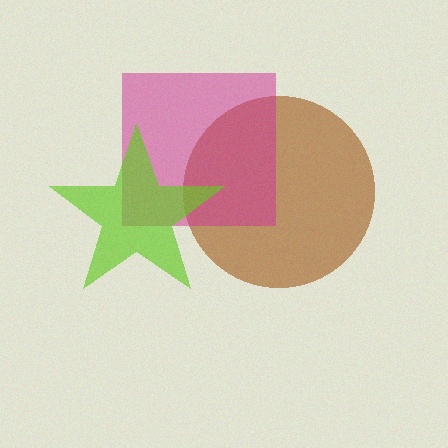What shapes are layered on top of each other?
The layered shapes are: a brown circle, a magenta square, a lime star.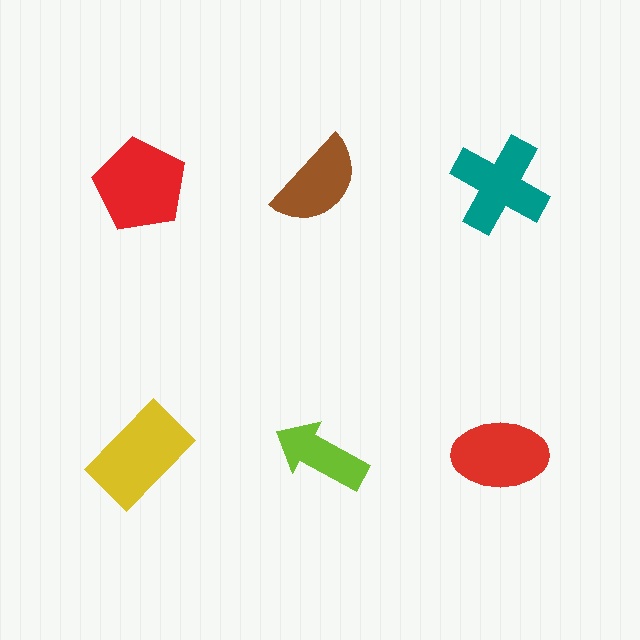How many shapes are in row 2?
3 shapes.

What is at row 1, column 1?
A red pentagon.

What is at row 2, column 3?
A red ellipse.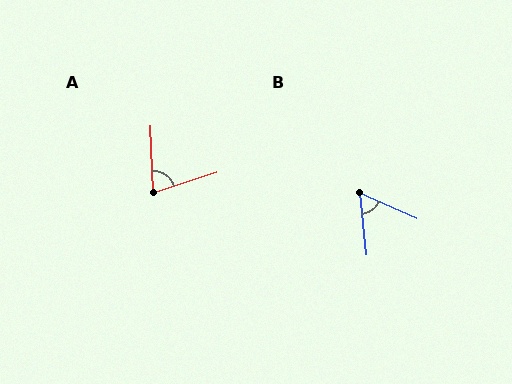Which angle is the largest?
A, at approximately 74 degrees.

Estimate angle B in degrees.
Approximately 59 degrees.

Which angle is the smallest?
B, at approximately 59 degrees.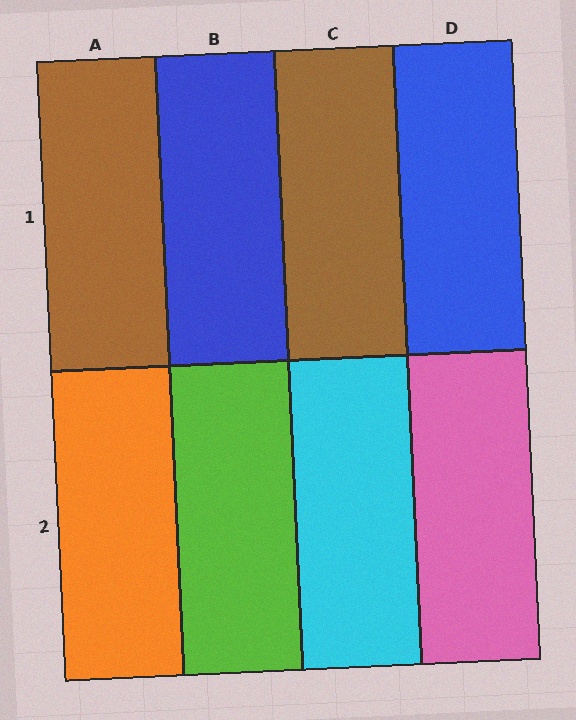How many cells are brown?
2 cells are brown.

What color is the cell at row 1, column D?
Blue.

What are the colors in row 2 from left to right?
Orange, lime, cyan, pink.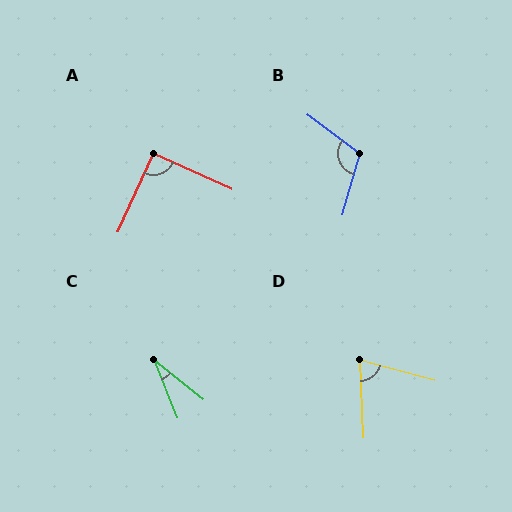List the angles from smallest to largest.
C (30°), D (73°), A (90°), B (111°).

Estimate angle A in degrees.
Approximately 90 degrees.